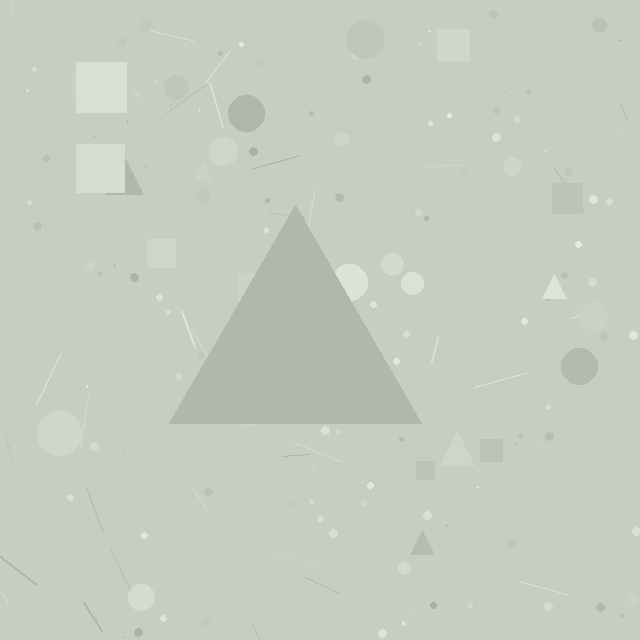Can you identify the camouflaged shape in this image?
The camouflaged shape is a triangle.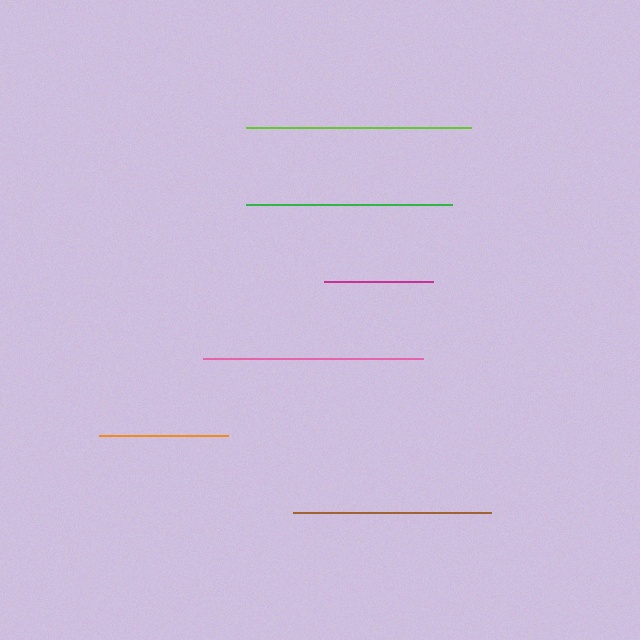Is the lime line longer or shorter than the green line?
The lime line is longer than the green line.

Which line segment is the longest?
The lime line is the longest at approximately 225 pixels.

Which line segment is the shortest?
The magenta line is the shortest at approximately 109 pixels.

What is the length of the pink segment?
The pink segment is approximately 220 pixels long.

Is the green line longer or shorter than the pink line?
The pink line is longer than the green line.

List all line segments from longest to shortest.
From longest to shortest: lime, pink, green, brown, orange, magenta.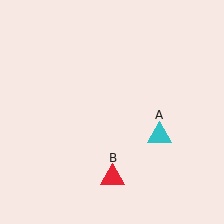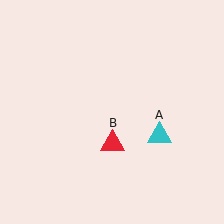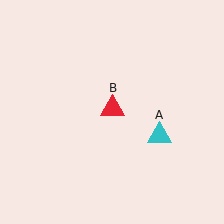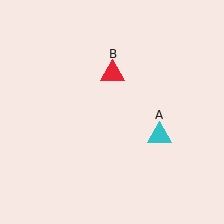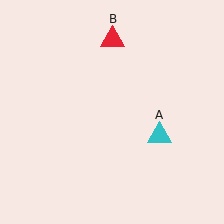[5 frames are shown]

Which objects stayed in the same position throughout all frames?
Cyan triangle (object A) remained stationary.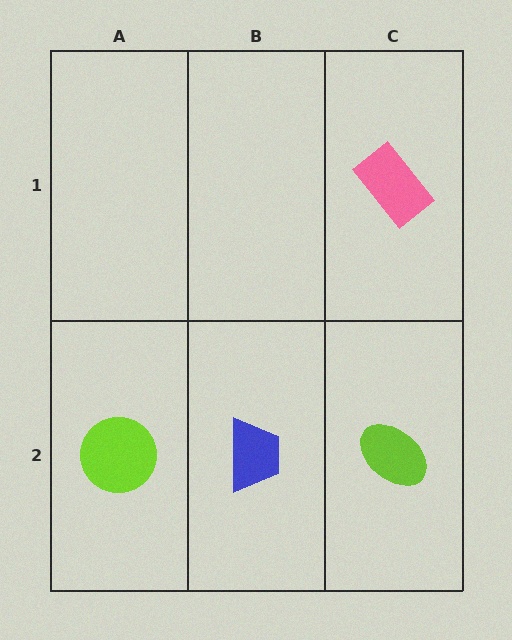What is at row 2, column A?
A lime circle.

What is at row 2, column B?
A blue trapezoid.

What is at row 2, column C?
A lime ellipse.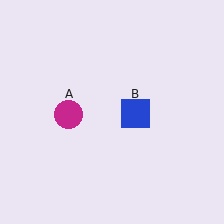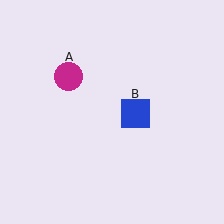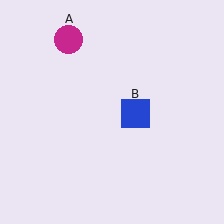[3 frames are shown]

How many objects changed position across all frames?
1 object changed position: magenta circle (object A).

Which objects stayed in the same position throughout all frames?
Blue square (object B) remained stationary.